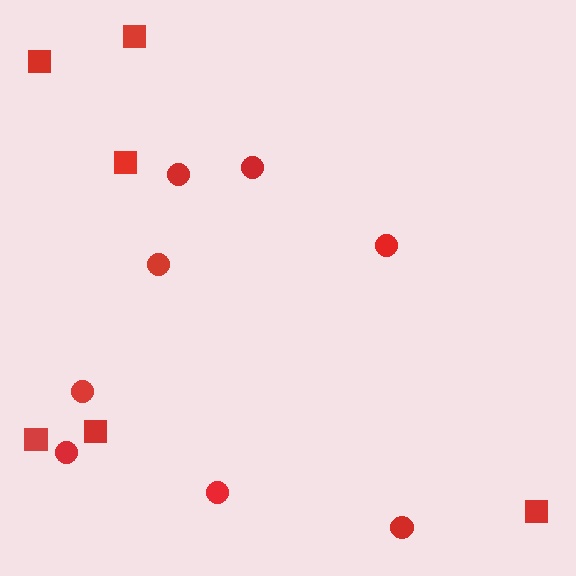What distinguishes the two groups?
There are 2 groups: one group of squares (6) and one group of circles (8).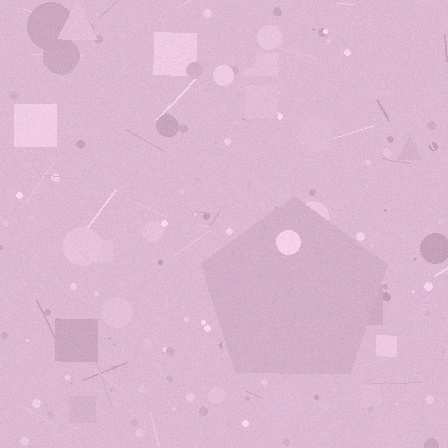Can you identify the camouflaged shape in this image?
The camouflaged shape is a pentagon.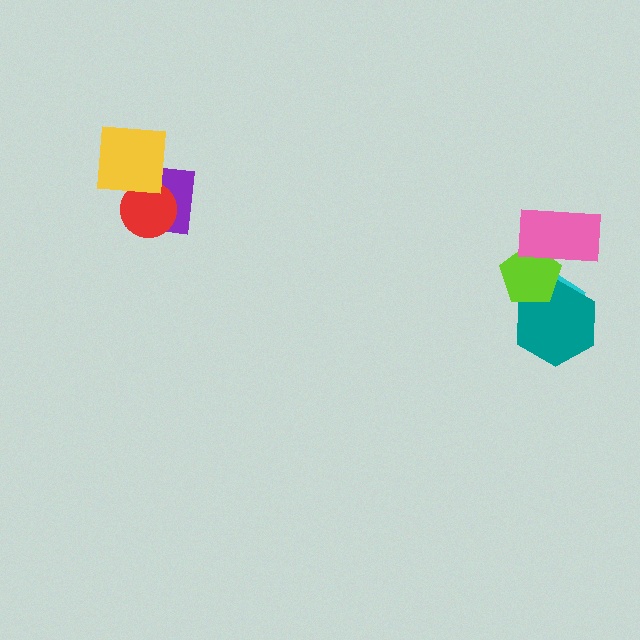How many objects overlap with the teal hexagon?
2 objects overlap with the teal hexagon.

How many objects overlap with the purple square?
2 objects overlap with the purple square.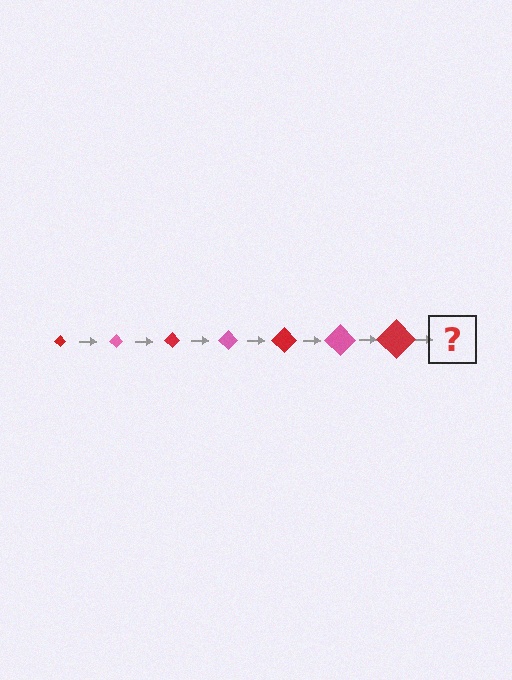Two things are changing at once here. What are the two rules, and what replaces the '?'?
The two rules are that the diamond grows larger each step and the color cycles through red and pink. The '?' should be a pink diamond, larger than the previous one.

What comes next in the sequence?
The next element should be a pink diamond, larger than the previous one.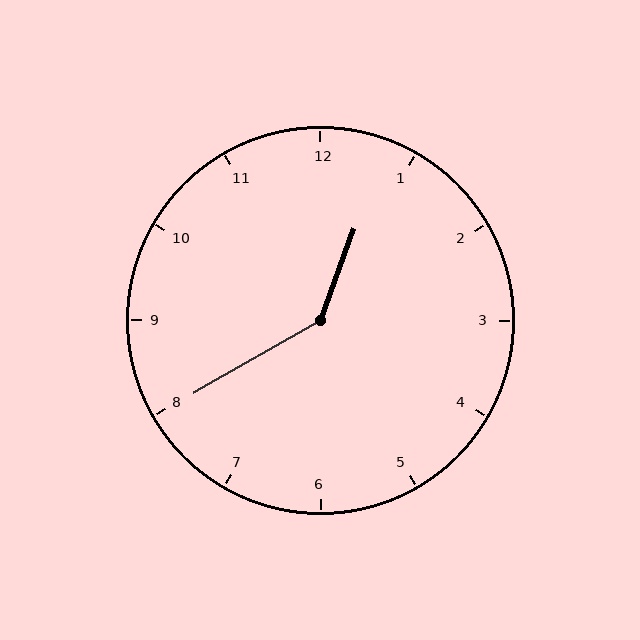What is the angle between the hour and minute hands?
Approximately 140 degrees.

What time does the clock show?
12:40.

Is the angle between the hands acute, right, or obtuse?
It is obtuse.